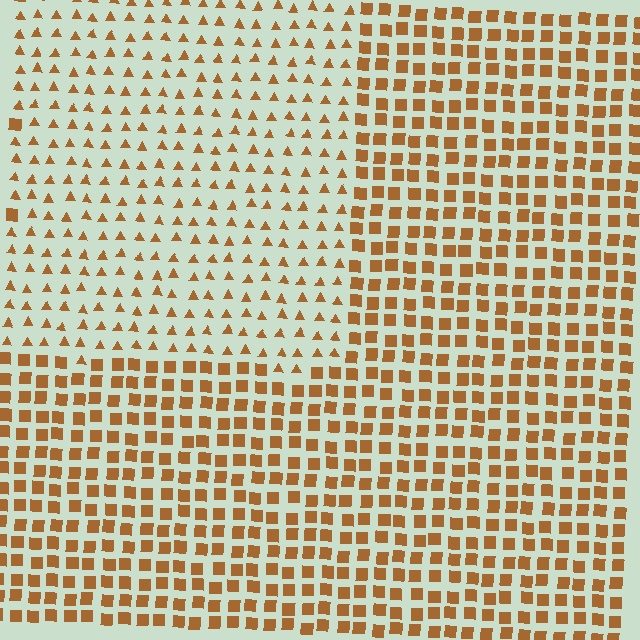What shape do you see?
I see a rectangle.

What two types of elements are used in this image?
The image uses triangles inside the rectangle region and squares outside it.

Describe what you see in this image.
The image is filled with small brown elements arranged in a uniform grid. A rectangle-shaped region contains triangles, while the surrounding area contains squares. The boundary is defined purely by the change in element shape.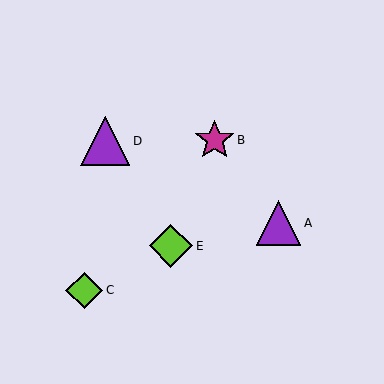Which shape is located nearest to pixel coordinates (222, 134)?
The magenta star (labeled B) at (215, 140) is nearest to that location.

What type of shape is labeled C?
Shape C is a lime diamond.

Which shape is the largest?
The purple triangle (labeled D) is the largest.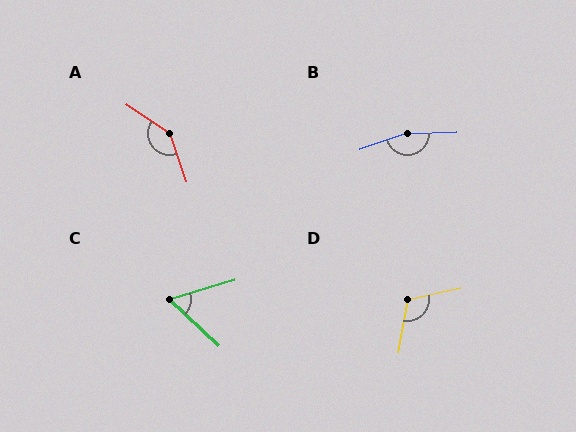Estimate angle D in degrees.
Approximately 113 degrees.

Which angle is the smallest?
C, at approximately 59 degrees.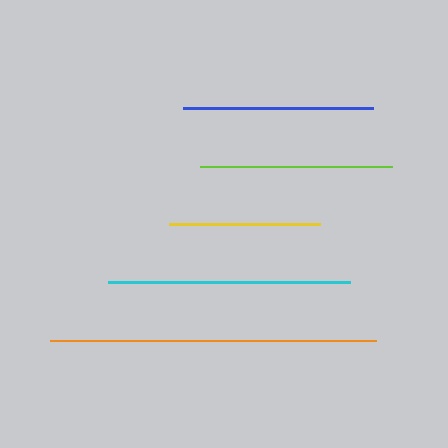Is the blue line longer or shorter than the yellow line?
The blue line is longer than the yellow line.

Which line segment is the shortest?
The yellow line is the shortest at approximately 151 pixels.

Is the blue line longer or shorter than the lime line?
The lime line is longer than the blue line.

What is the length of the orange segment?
The orange segment is approximately 326 pixels long.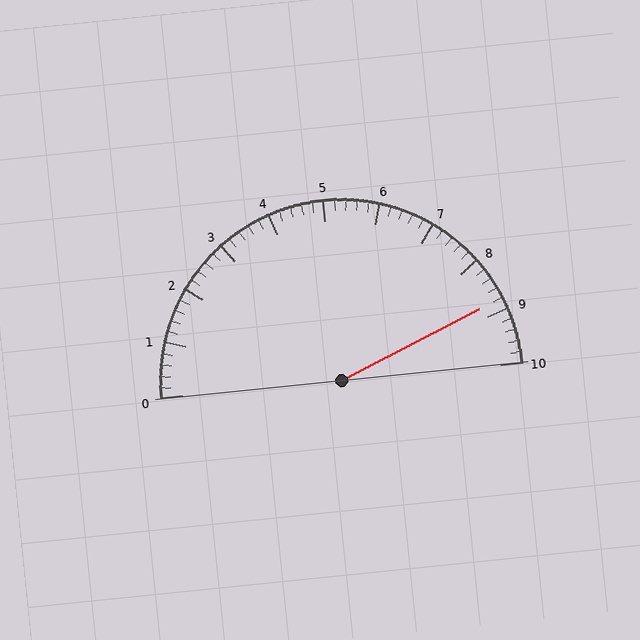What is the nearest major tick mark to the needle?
The nearest major tick mark is 9.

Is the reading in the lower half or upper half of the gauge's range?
The reading is in the upper half of the range (0 to 10).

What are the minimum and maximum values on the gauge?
The gauge ranges from 0 to 10.